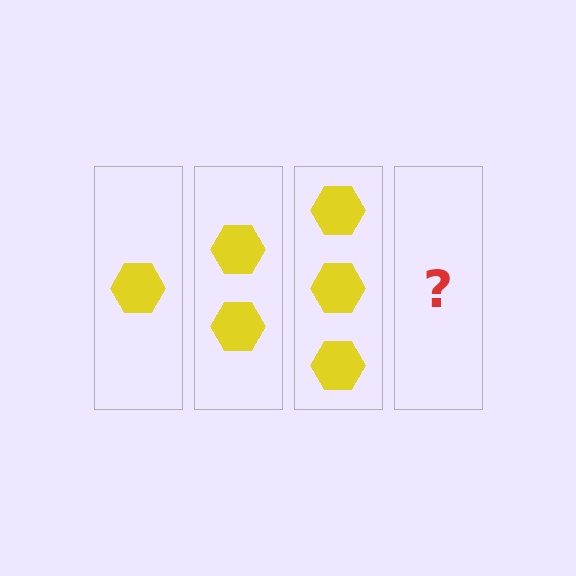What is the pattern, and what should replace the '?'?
The pattern is that each step adds one more hexagon. The '?' should be 4 hexagons.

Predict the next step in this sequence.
The next step is 4 hexagons.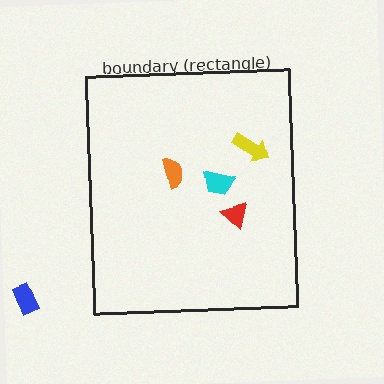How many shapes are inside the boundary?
4 inside, 1 outside.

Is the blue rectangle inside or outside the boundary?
Outside.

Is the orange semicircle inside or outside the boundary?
Inside.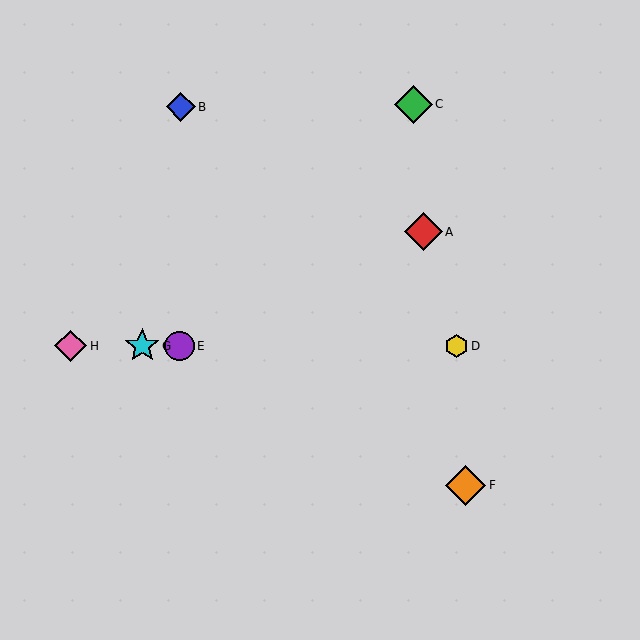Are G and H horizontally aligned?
Yes, both are at y≈346.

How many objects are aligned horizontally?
4 objects (D, E, G, H) are aligned horizontally.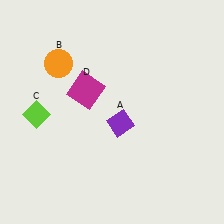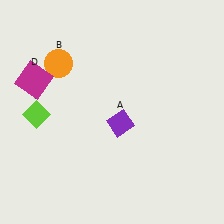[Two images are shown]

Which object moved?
The magenta square (D) moved left.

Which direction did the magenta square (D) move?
The magenta square (D) moved left.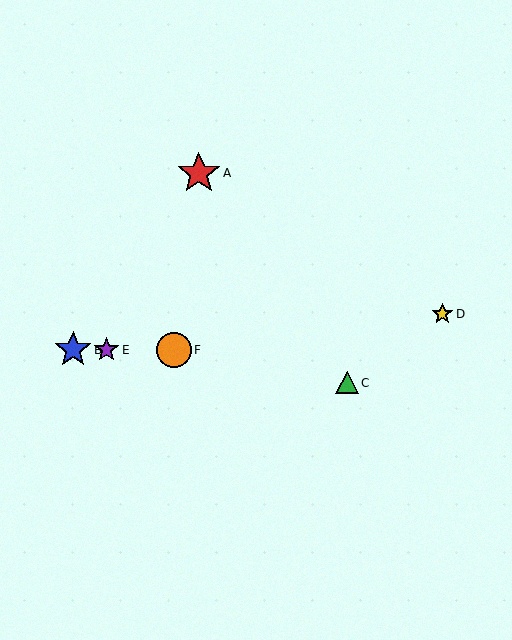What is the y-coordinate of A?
Object A is at y≈173.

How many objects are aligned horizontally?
3 objects (B, E, F) are aligned horizontally.